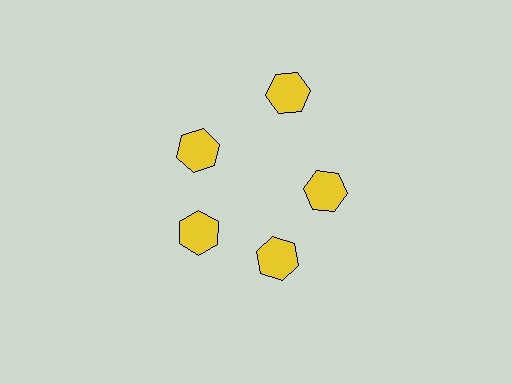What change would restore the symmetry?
The symmetry would be restored by moving it inward, back onto the ring so that all 5 hexagons sit at equal angles and equal distance from the center.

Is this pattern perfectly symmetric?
No. The 5 yellow hexagons are arranged in a ring, but one element near the 1 o'clock position is pushed outward from the center, breaking the 5-fold rotational symmetry.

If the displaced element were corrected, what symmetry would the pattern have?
It would have 5-fold rotational symmetry — the pattern would map onto itself every 72 degrees.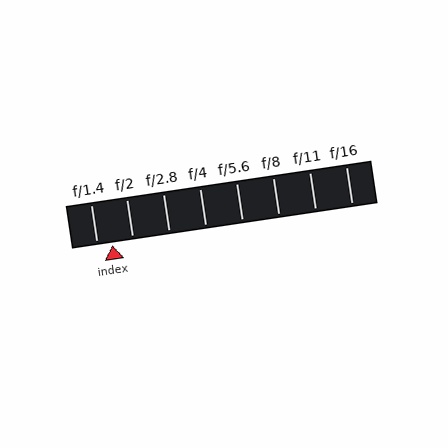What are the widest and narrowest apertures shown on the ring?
The widest aperture shown is f/1.4 and the narrowest is f/16.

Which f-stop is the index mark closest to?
The index mark is closest to f/1.4.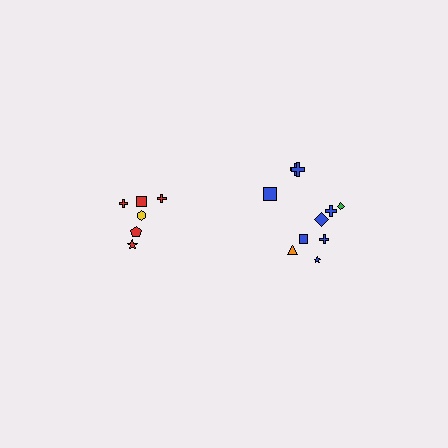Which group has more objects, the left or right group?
The right group.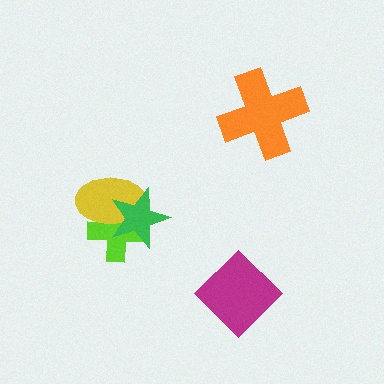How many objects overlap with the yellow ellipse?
2 objects overlap with the yellow ellipse.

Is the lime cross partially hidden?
Yes, it is partially covered by another shape.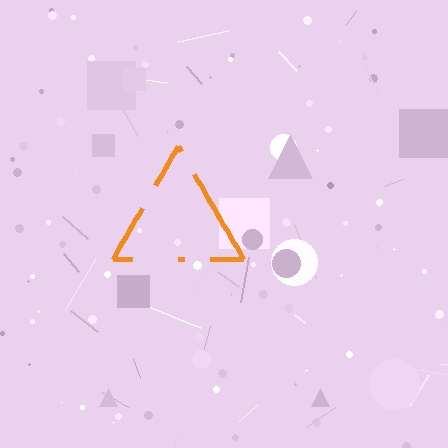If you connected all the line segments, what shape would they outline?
They would outline a triangle.